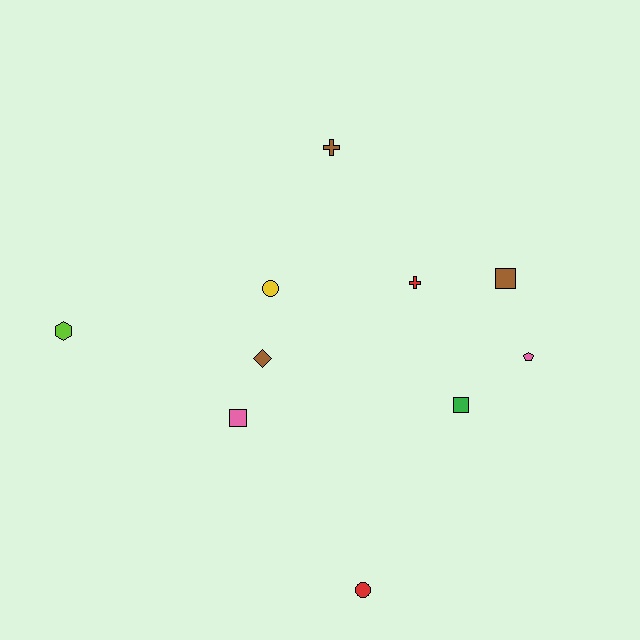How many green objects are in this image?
There is 1 green object.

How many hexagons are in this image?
There is 1 hexagon.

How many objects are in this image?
There are 10 objects.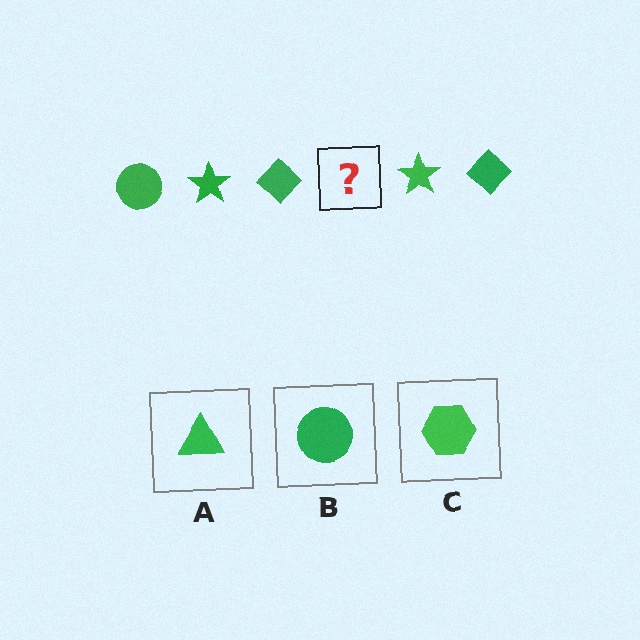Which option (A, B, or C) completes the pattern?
B.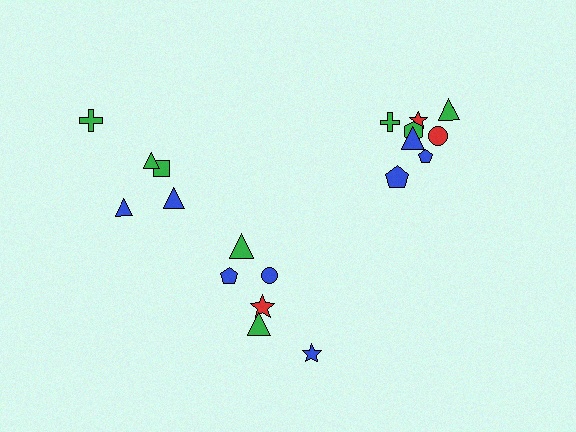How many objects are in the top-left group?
There are 5 objects.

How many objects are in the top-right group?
There are 8 objects.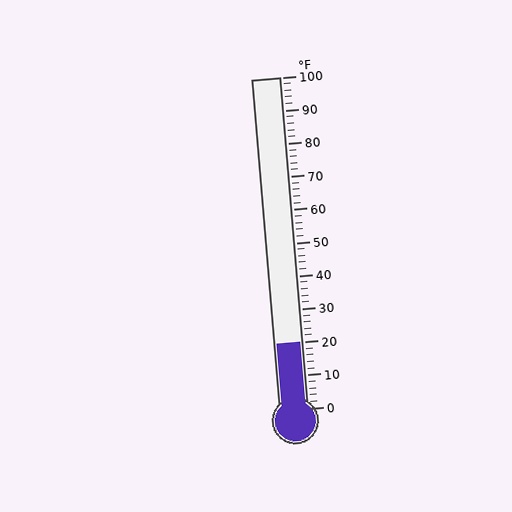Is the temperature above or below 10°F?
The temperature is above 10°F.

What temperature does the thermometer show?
The thermometer shows approximately 20°F.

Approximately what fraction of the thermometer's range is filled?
The thermometer is filled to approximately 20% of its range.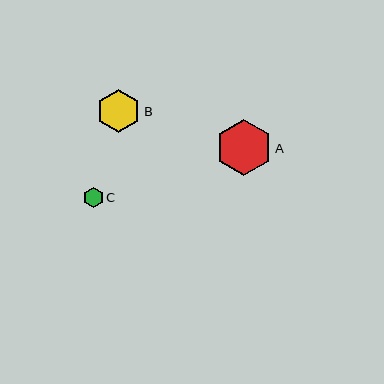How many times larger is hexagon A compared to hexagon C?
Hexagon A is approximately 2.8 times the size of hexagon C.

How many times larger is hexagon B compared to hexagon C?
Hexagon B is approximately 2.1 times the size of hexagon C.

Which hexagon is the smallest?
Hexagon C is the smallest with a size of approximately 20 pixels.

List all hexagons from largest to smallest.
From largest to smallest: A, B, C.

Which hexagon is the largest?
Hexagon A is the largest with a size of approximately 56 pixels.